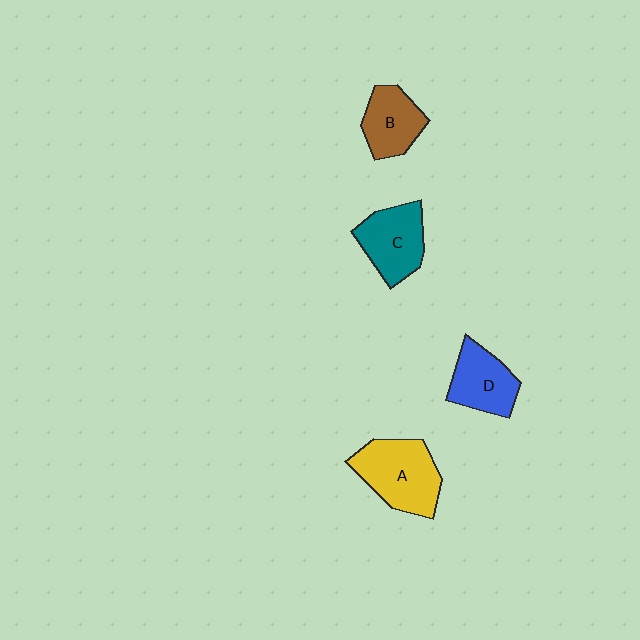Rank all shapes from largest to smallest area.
From largest to smallest: A (yellow), C (teal), D (blue), B (brown).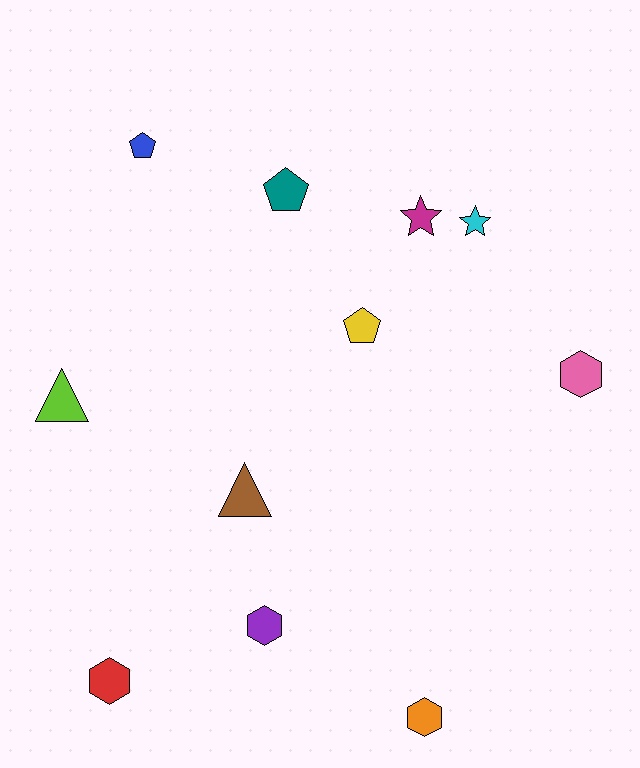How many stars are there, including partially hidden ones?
There are 2 stars.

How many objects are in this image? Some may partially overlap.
There are 11 objects.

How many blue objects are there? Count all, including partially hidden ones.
There is 1 blue object.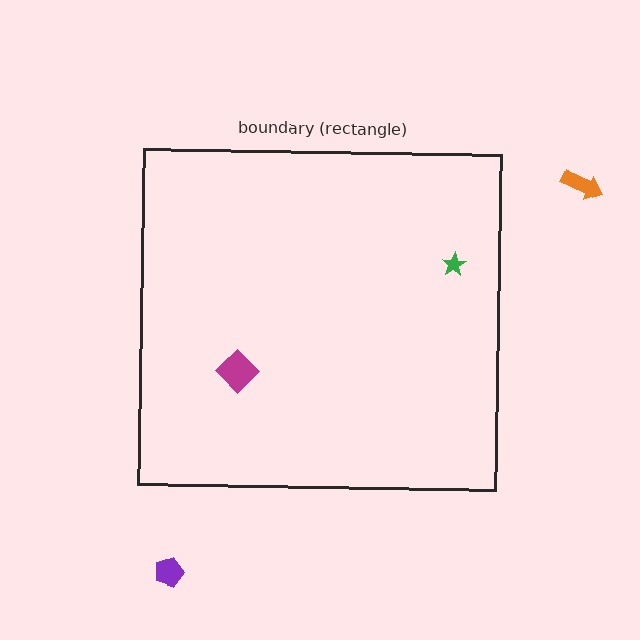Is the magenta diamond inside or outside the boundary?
Inside.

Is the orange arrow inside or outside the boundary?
Outside.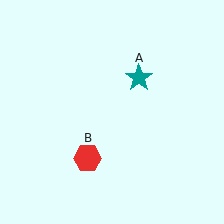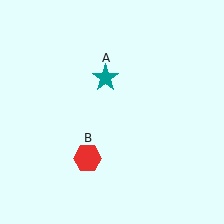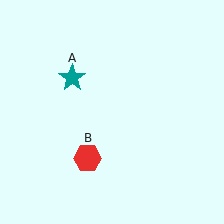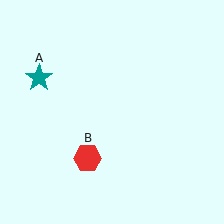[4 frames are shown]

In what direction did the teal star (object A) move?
The teal star (object A) moved left.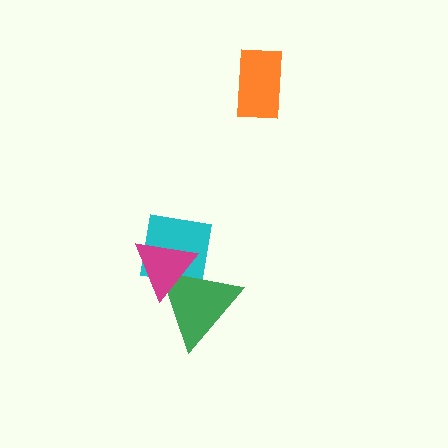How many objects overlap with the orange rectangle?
0 objects overlap with the orange rectangle.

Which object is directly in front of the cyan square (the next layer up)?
The green triangle is directly in front of the cyan square.